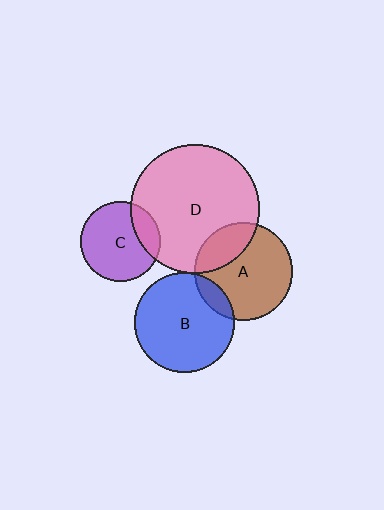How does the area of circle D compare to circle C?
Approximately 2.6 times.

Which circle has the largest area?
Circle D (pink).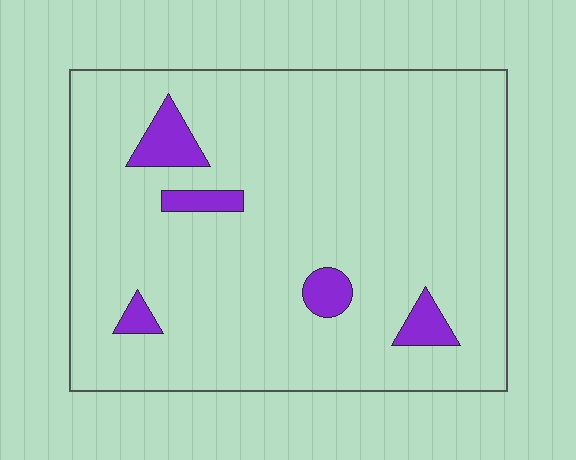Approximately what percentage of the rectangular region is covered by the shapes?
Approximately 5%.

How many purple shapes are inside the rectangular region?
5.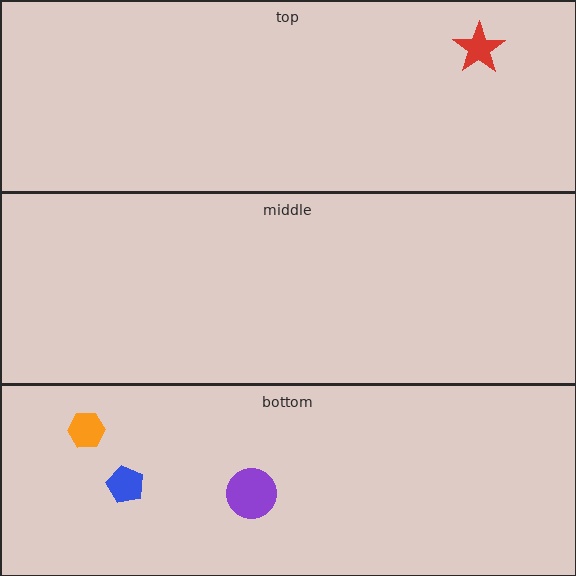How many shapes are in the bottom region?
3.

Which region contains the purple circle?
The bottom region.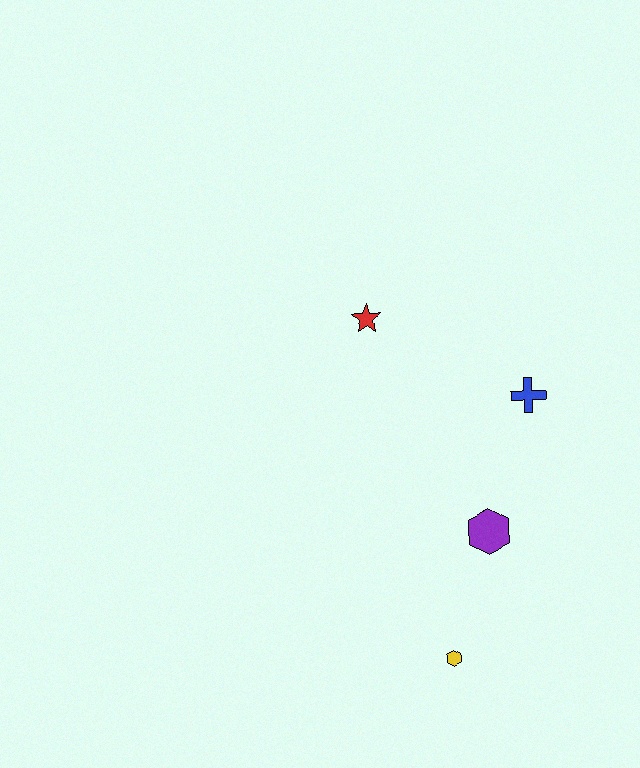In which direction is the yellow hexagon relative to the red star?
The yellow hexagon is below the red star.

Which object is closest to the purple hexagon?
The yellow hexagon is closest to the purple hexagon.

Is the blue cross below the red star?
Yes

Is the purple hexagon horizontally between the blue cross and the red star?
Yes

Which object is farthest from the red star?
The yellow hexagon is farthest from the red star.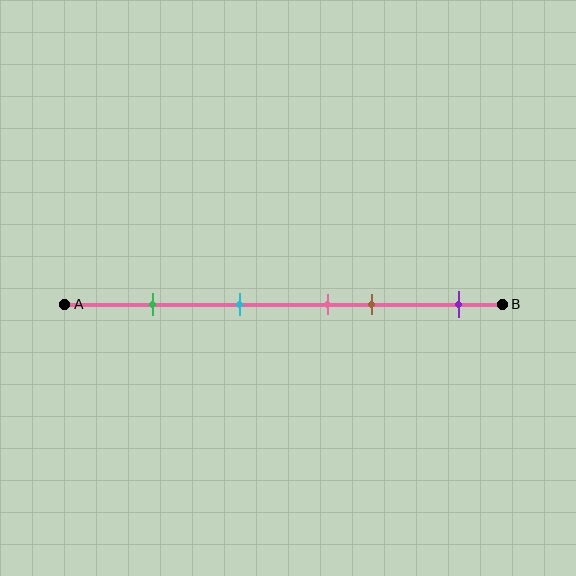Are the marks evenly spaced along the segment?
No, the marks are not evenly spaced.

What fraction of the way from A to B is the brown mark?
The brown mark is approximately 70% (0.7) of the way from A to B.